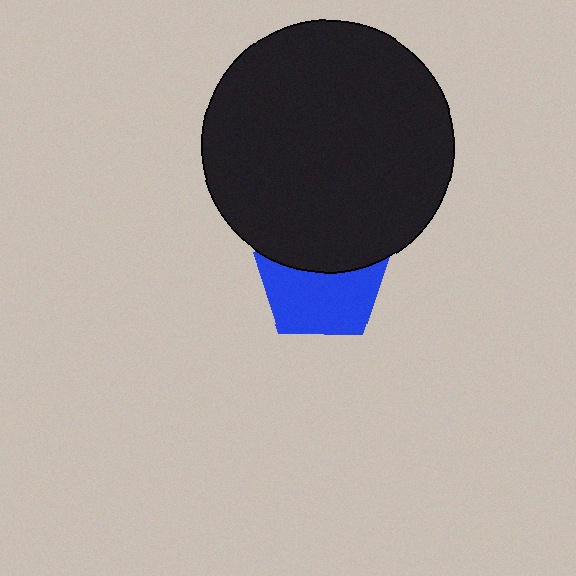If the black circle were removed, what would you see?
You would see the complete blue pentagon.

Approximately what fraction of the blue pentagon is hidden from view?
Roughly 43% of the blue pentagon is hidden behind the black circle.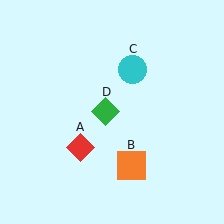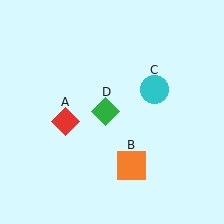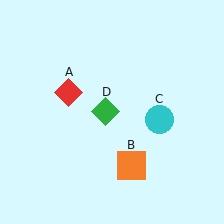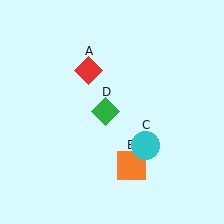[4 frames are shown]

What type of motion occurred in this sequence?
The red diamond (object A), cyan circle (object C) rotated clockwise around the center of the scene.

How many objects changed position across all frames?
2 objects changed position: red diamond (object A), cyan circle (object C).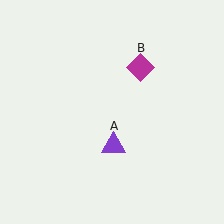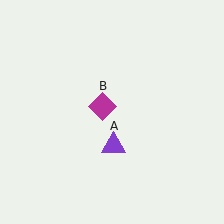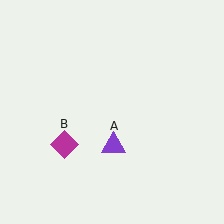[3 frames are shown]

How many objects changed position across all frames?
1 object changed position: magenta diamond (object B).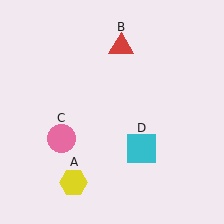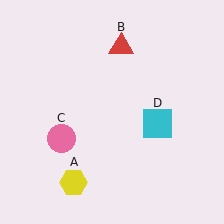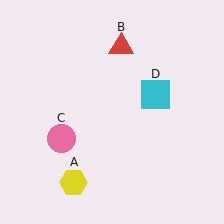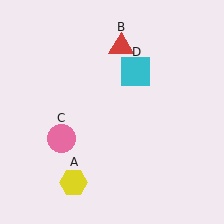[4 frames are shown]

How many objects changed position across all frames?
1 object changed position: cyan square (object D).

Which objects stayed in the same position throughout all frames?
Yellow hexagon (object A) and red triangle (object B) and pink circle (object C) remained stationary.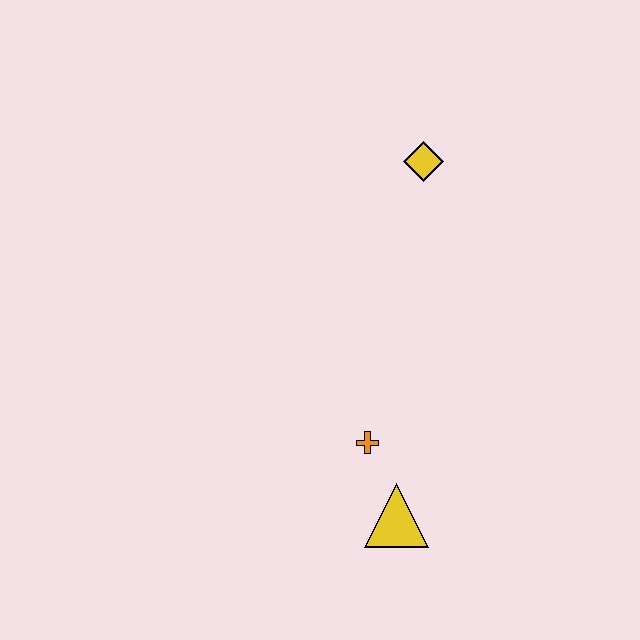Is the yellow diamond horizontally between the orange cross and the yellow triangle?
No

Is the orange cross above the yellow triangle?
Yes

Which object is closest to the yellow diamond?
The orange cross is closest to the yellow diamond.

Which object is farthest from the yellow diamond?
The yellow triangle is farthest from the yellow diamond.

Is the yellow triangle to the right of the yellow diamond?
No